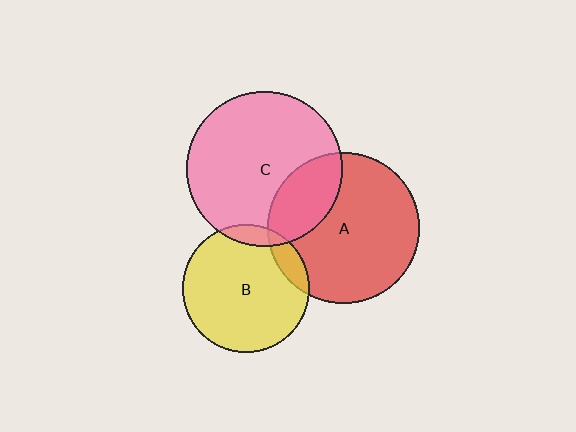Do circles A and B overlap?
Yes.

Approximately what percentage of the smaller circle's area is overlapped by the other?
Approximately 10%.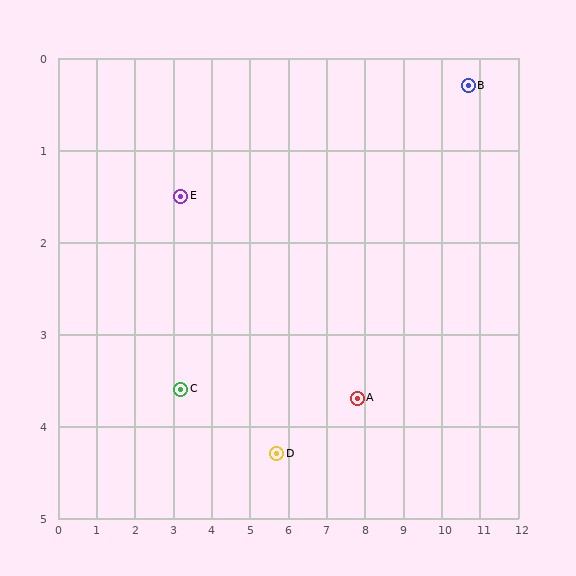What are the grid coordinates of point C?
Point C is at approximately (3.2, 3.6).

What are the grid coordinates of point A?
Point A is at approximately (7.8, 3.7).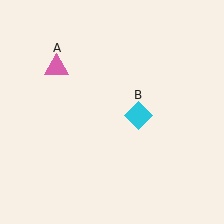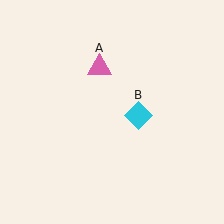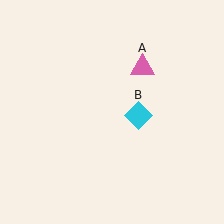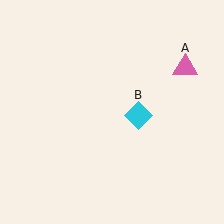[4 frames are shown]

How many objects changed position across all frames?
1 object changed position: pink triangle (object A).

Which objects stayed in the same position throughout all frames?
Cyan diamond (object B) remained stationary.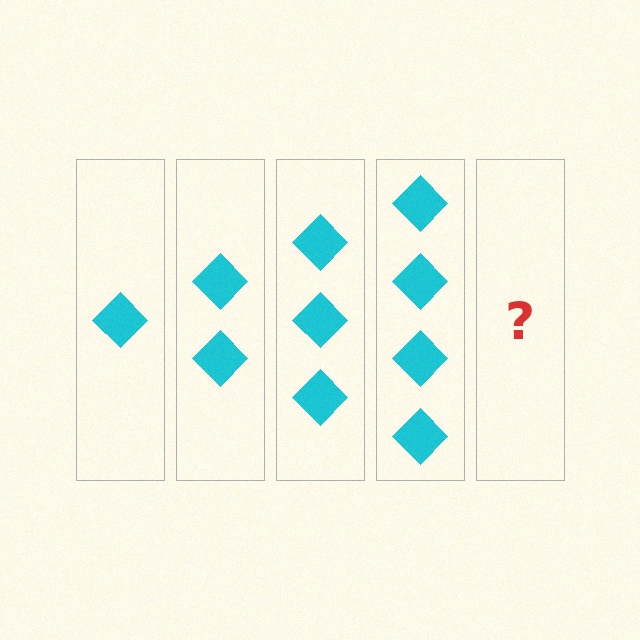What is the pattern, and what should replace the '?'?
The pattern is that each step adds one more diamond. The '?' should be 5 diamonds.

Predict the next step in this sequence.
The next step is 5 diamonds.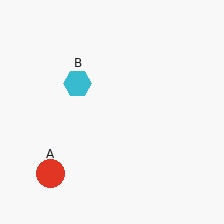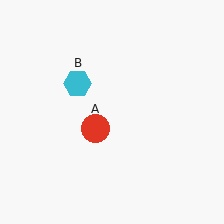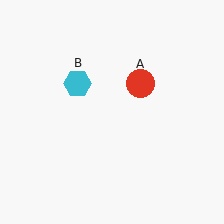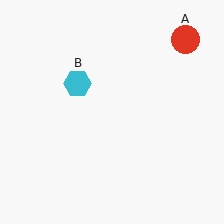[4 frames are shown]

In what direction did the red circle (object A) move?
The red circle (object A) moved up and to the right.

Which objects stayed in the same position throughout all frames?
Cyan hexagon (object B) remained stationary.